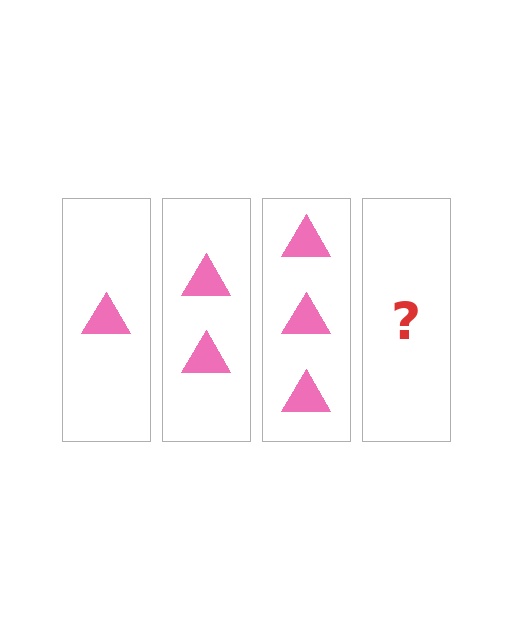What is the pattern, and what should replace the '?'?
The pattern is that each step adds one more triangle. The '?' should be 4 triangles.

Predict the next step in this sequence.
The next step is 4 triangles.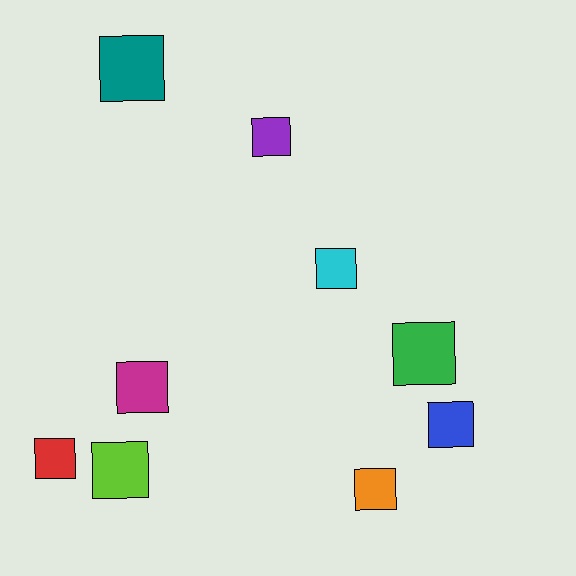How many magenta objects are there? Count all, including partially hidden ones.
There is 1 magenta object.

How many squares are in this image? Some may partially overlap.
There are 9 squares.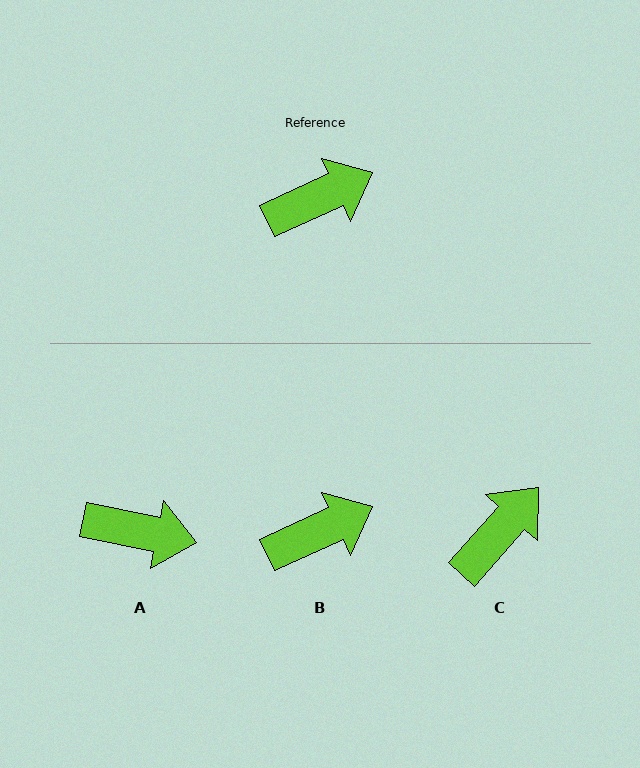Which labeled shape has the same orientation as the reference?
B.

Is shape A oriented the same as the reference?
No, it is off by about 36 degrees.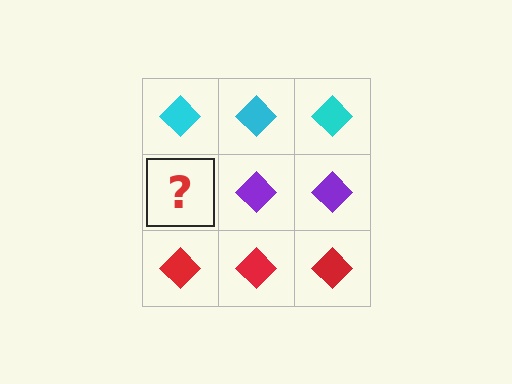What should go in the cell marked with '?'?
The missing cell should contain a purple diamond.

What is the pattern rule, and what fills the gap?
The rule is that each row has a consistent color. The gap should be filled with a purple diamond.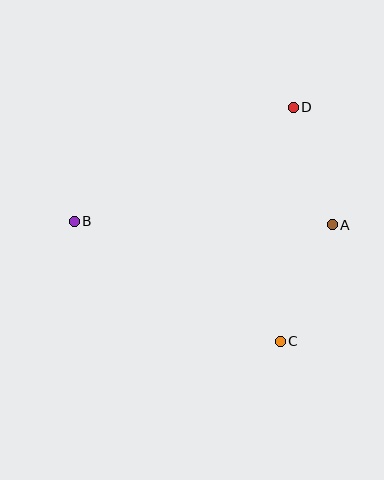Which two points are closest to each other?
Points A and D are closest to each other.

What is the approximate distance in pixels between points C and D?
The distance between C and D is approximately 235 pixels.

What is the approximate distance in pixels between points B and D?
The distance between B and D is approximately 247 pixels.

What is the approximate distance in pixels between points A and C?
The distance between A and C is approximately 128 pixels.